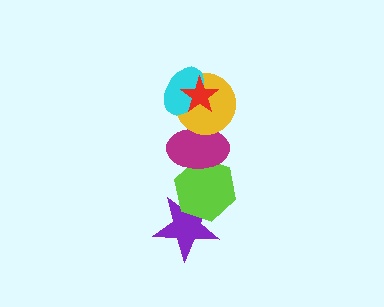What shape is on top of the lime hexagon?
The magenta ellipse is on top of the lime hexagon.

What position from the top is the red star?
The red star is 1st from the top.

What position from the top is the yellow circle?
The yellow circle is 3rd from the top.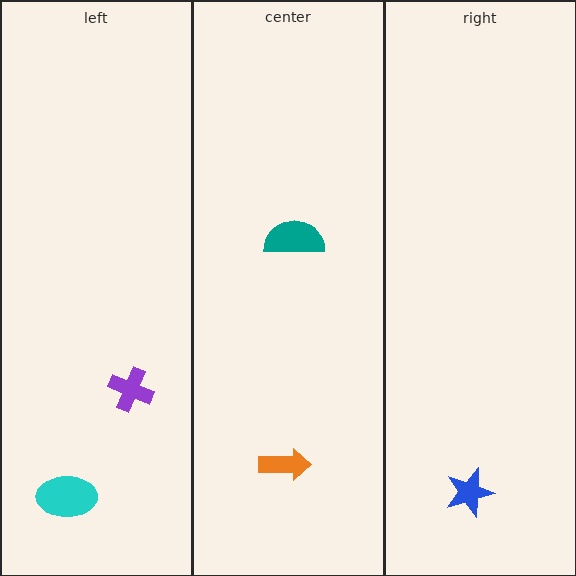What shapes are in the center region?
The teal semicircle, the orange arrow.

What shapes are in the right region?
The blue star.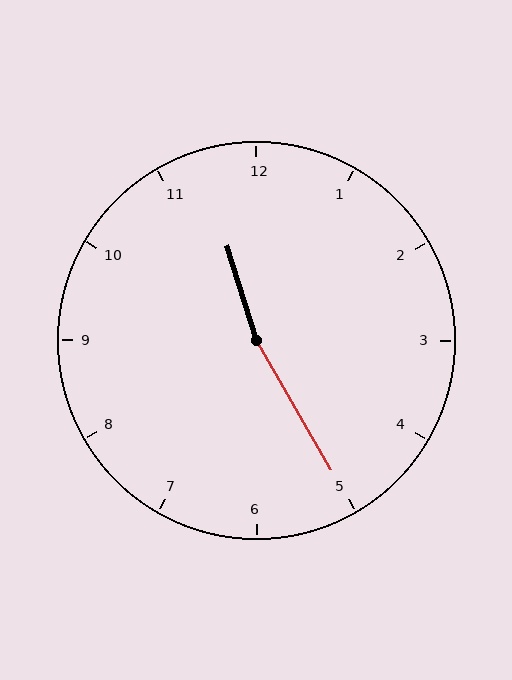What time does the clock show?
11:25.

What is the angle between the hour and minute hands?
Approximately 168 degrees.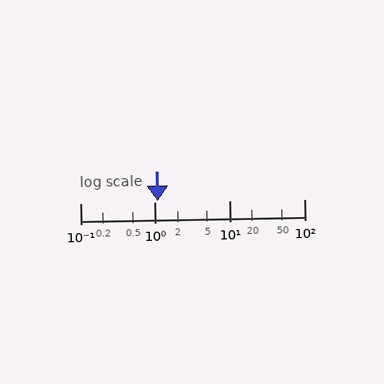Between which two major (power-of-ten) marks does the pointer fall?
The pointer is between 1 and 10.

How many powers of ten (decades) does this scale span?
The scale spans 3 decades, from 0.1 to 100.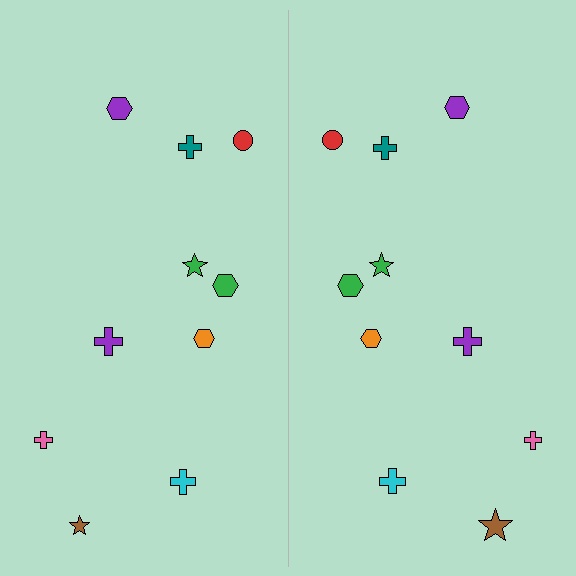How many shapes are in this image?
There are 20 shapes in this image.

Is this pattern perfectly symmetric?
No, the pattern is not perfectly symmetric. The brown star on the right side has a different size than its mirror counterpart.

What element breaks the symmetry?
The brown star on the right side has a different size than its mirror counterpart.